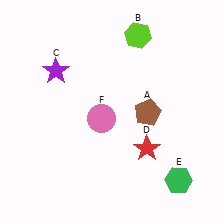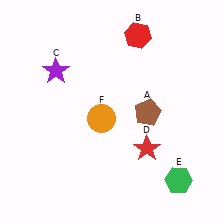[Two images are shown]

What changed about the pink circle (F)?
In Image 1, F is pink. In Image 2, it changed to orange.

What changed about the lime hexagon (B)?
In Image 1, B is lime. In Image 2, it changed to red.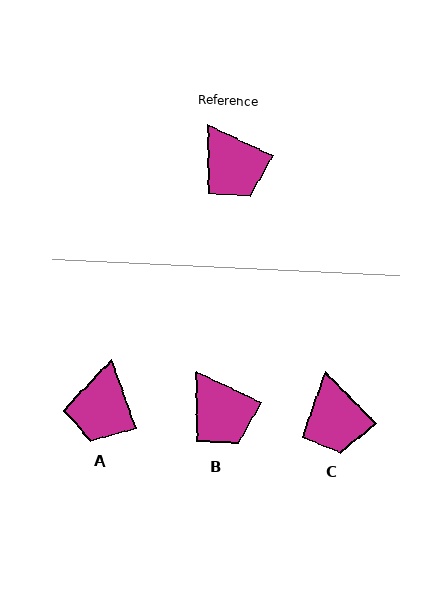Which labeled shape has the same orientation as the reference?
B.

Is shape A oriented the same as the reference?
No, it is off by about 45 degrees.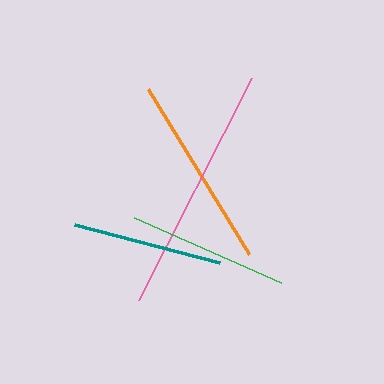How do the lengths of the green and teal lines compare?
The green and teal lines are approximately the same length.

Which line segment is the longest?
The pink line is the longest at approximately 249 pixels.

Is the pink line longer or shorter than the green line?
The pink line is longer than the green line.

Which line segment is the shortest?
The teal line is the shortest at approximately 150 pixels.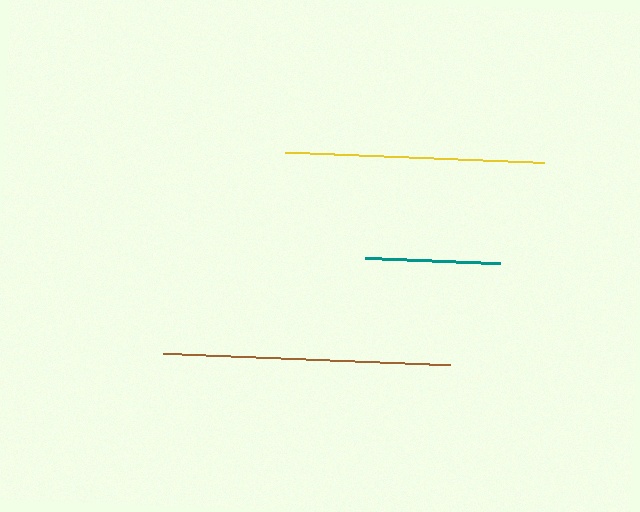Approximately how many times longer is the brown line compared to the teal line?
The brown line is approximately 2.1 times the length of the teal line.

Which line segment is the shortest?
The teal line is the shortest at approximately 135 pixels.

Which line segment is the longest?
The brown line is the longest at approximately 288 pixels.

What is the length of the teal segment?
The teal segment is approximately 135 pixels long.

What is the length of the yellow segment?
The yellow segment is approximately 259 pixels long.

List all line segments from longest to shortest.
From longest to shortest: brown, yellow, teal.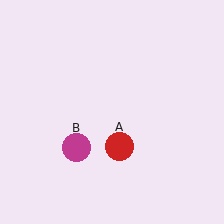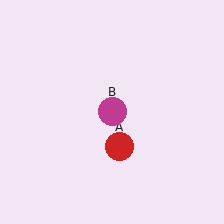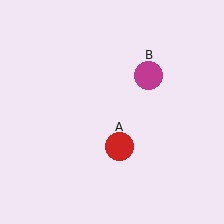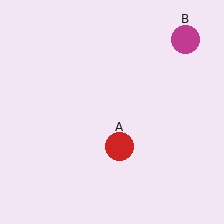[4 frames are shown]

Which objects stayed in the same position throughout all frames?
Red circle (object A) remained stationary.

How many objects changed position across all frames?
1 object changed position: magenta circle (object B).